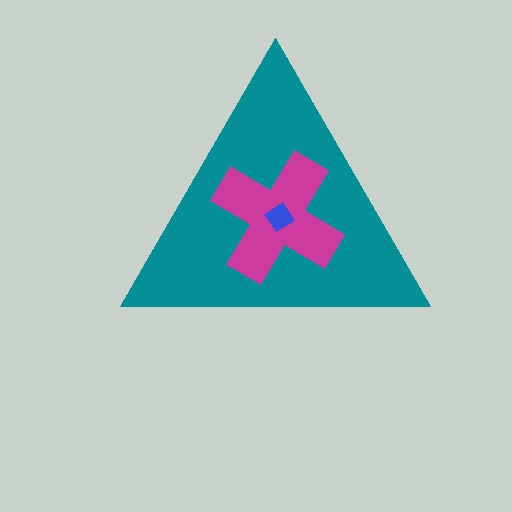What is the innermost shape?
The blue diamond.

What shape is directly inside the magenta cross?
The blue diamond.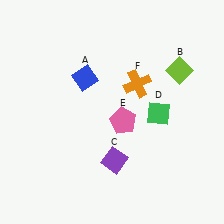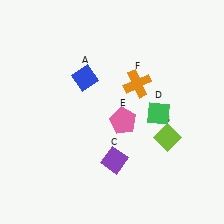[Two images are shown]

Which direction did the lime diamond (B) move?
The lime diamond (B) moved down.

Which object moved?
The lime diamond (B) moved down.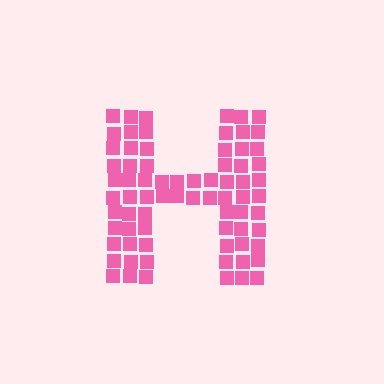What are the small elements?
The small elements are squares.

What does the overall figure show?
The overall figure shows the letter H.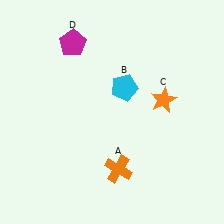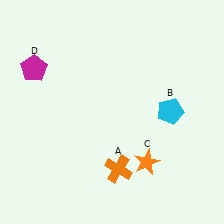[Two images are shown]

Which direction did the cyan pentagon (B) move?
The cyan pentagon (B) moved right.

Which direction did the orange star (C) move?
The orange star (C) moved down.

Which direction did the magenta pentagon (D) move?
The magenta pentagon (D) moved left.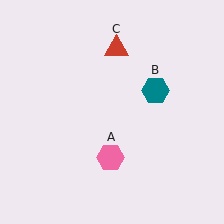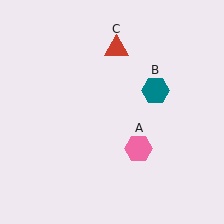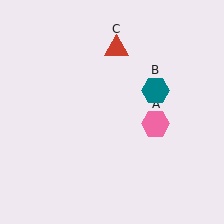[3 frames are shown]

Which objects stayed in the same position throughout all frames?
Teal hexagon (object B) and red triangle (object C) remained stationary.